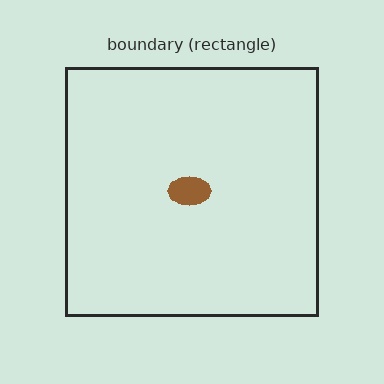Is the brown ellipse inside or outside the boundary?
Inside.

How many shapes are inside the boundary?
1 inside, 0 outside.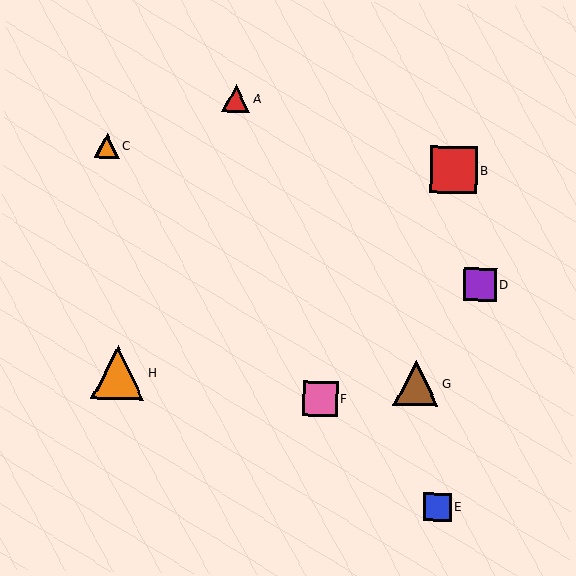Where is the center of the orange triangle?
The center of the orange triangle is at (118, 372).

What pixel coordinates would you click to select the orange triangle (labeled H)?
Click at (118, 372) to select the orange triangle H.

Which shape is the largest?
The orange triangle (labeled H) is the largest.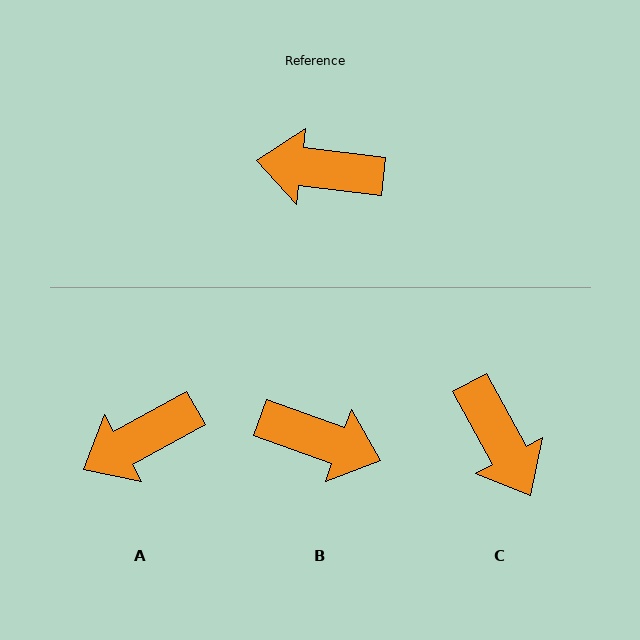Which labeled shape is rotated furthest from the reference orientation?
B, about 167 degrees away.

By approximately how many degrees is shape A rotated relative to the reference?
Approximately 36 degrees counter-clockwise.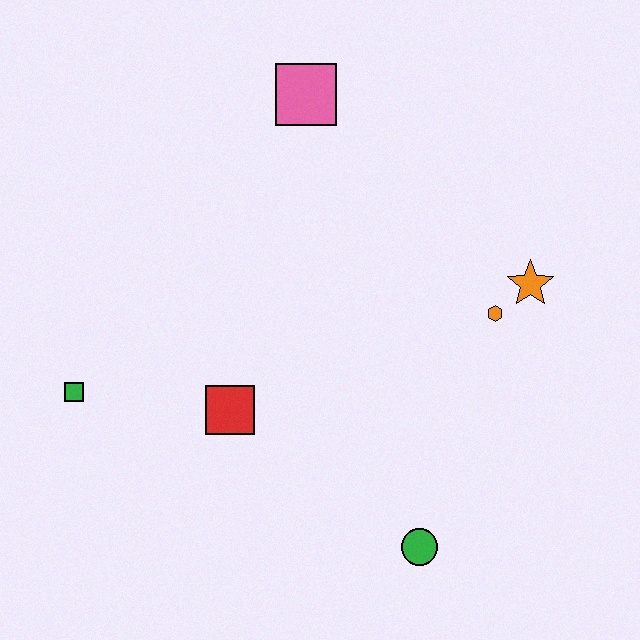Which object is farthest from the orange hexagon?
The green square is farthest from the orange hexagon.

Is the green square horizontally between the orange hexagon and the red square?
No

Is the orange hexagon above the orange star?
No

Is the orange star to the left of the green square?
No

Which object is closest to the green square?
The red square is closest to the green square.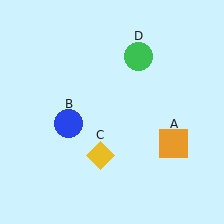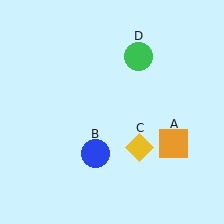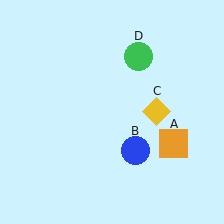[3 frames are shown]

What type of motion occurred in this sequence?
The blue circle (object B), yellow diamond (object C) rotated counterclockwise around the center of the scene.